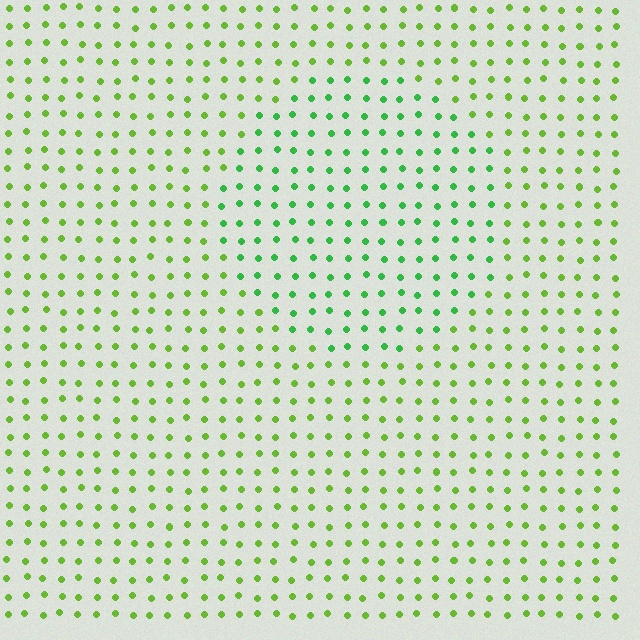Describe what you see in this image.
The image is filled with small lime elements in a uniform arrangement. A circle-shaped region is visible where the elements are tinted to a slightly different hue, forming a subtle color boundary.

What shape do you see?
I see a circle.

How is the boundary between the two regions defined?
The boundary is defined purely by a slight shift in hue (about 32 degrees). Spacing, size, and orientation are identical on both sides.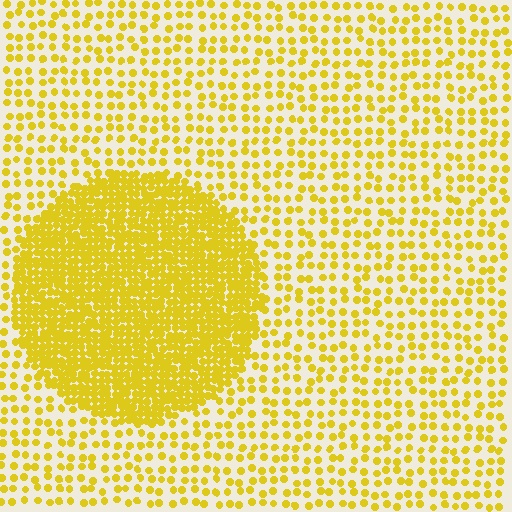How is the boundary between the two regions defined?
The boundary is defined by a change in element density (approximately 2.9x ratio). All elements are the same color, size, and shape.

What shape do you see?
I see a circle.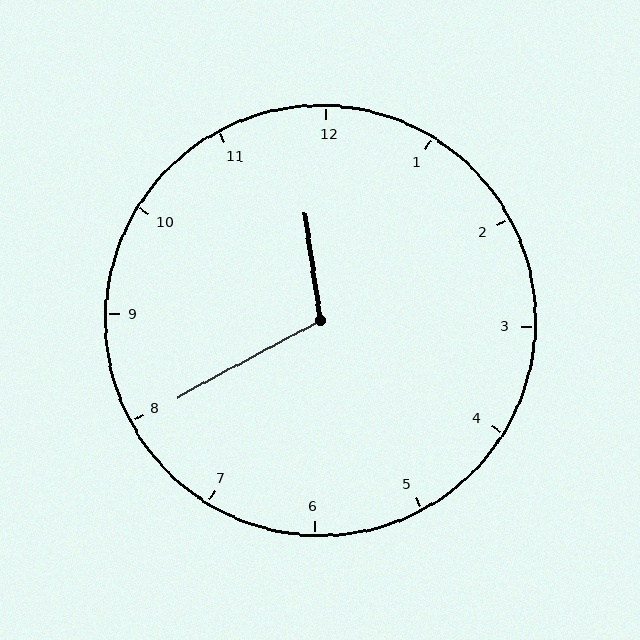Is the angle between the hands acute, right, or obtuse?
It is obtuse.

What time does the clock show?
11:40.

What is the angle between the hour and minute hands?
Approximately 110 degrees.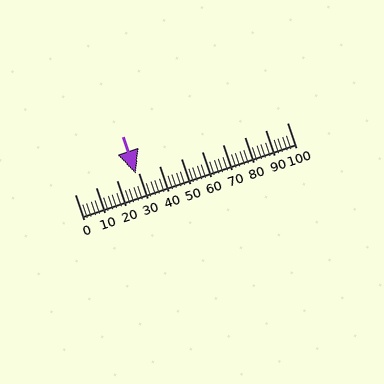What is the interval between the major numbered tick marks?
The major tick marks are spaced 10 units apart.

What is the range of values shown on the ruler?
The ruler shows values from 0 to 100.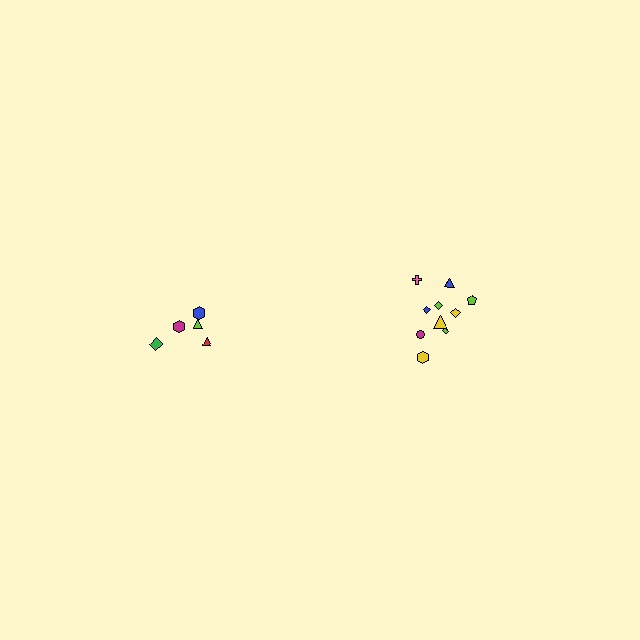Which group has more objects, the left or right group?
The right group.